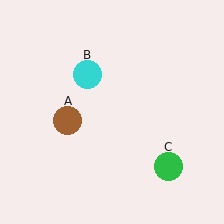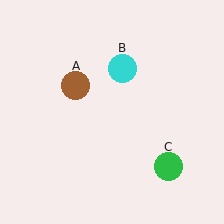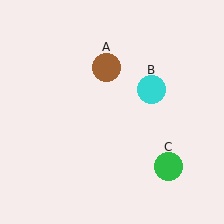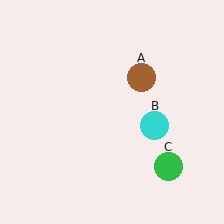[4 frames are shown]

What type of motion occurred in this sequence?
The brown circle (object A), cyan circle (object B) rotated clockwise around the center of the scene.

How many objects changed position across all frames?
2 objects changed position: brown circle (object A), cyan circle (object B).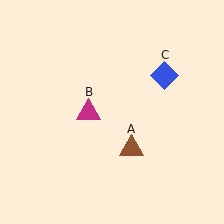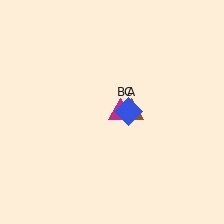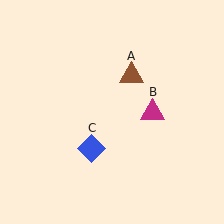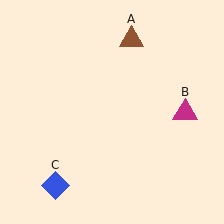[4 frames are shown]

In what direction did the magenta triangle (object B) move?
The magenta triangle (object B) moved right.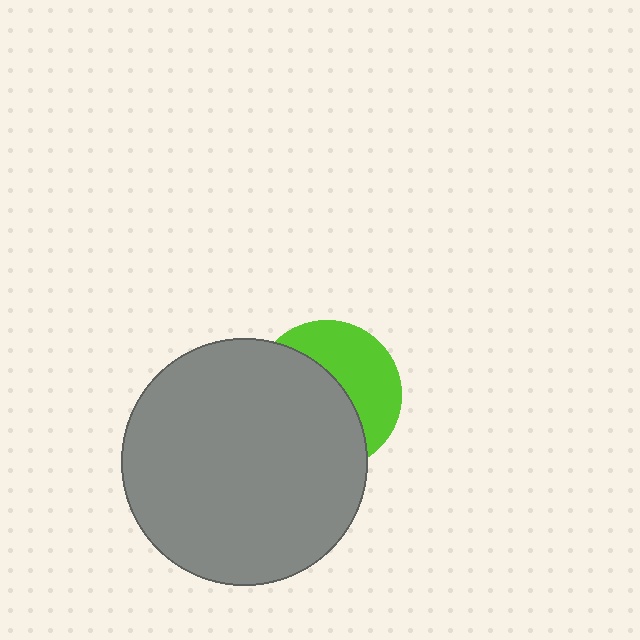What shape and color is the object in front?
The object in front is a gray circle.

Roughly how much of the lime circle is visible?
A small part of it is visible (roughly 42%).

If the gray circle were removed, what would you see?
You would see the complete lime circle.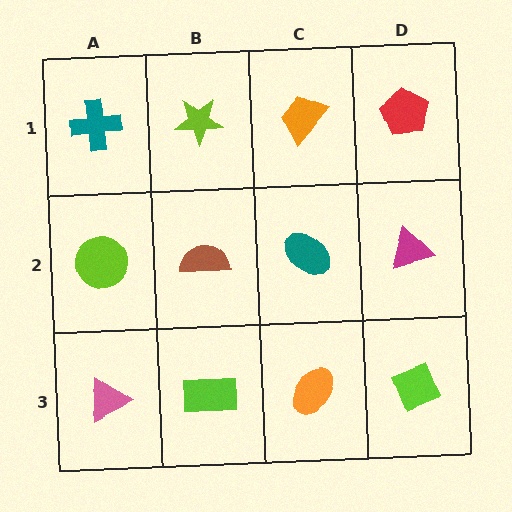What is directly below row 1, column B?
A brown semicircle.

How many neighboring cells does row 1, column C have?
3.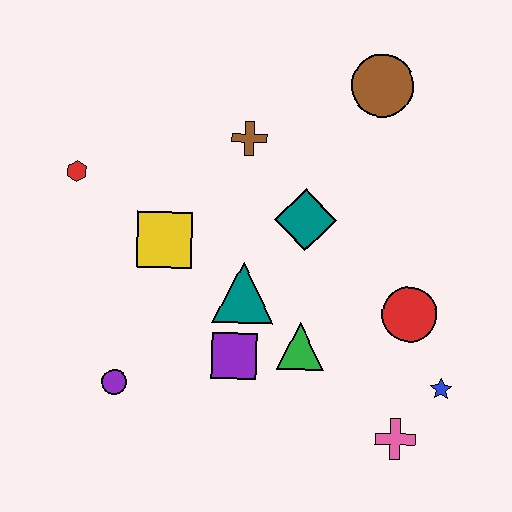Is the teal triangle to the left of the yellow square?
No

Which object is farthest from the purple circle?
The brown circle is farthest from the purple circle.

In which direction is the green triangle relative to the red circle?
The green triangle is to the left of the red circle.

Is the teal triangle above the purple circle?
Yes